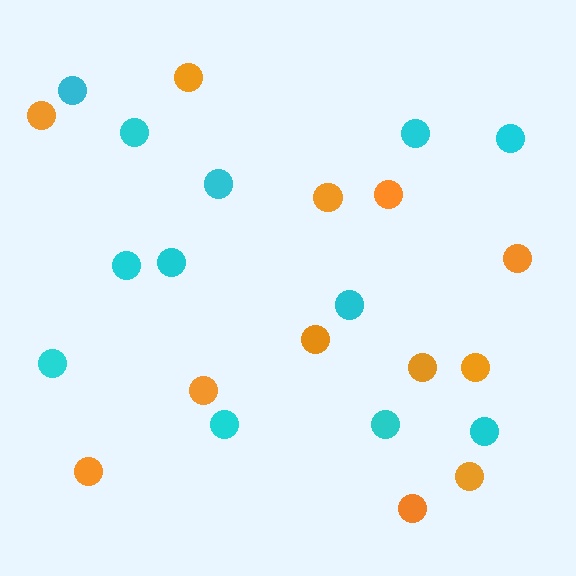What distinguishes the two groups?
There are 2 groups: one group of orange circles (12) and one group of cyan circles (12).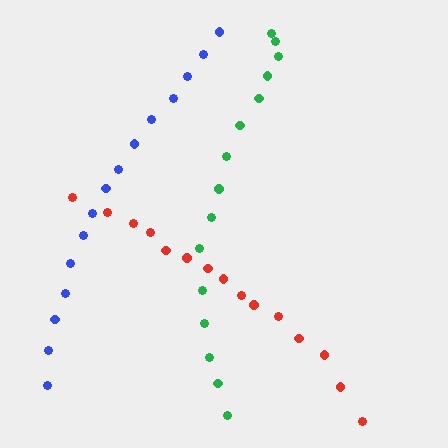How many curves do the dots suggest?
There are 3 distinct paths.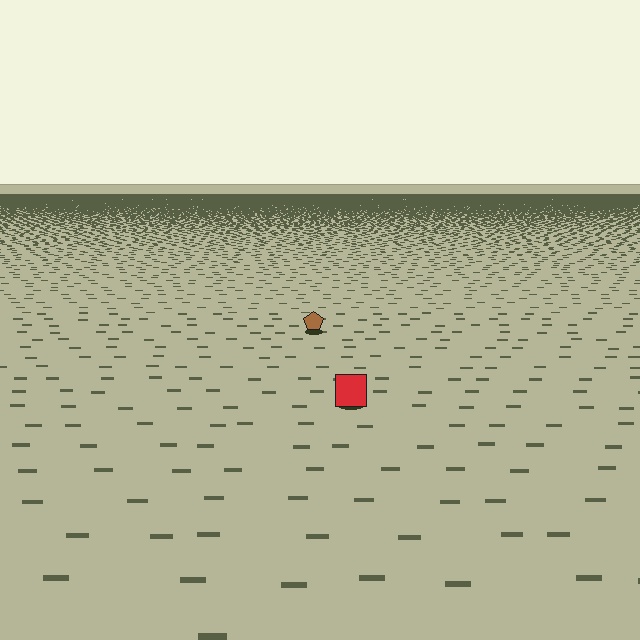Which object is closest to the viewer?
The red square is closest. The texture marks near it are larger and more spread out.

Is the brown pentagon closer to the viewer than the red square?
No. The red square is closer — you can tell from the texture gradient: the ground texture is coarser near it.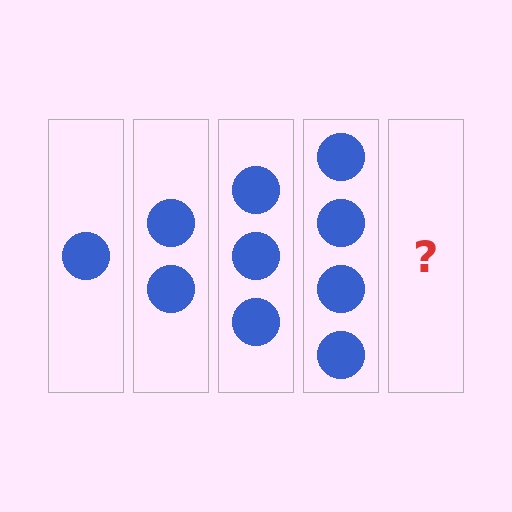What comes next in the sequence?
The next element should be 5 circles.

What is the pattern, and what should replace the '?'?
The pattern is that each step adds one more circle. The '?' should be 5 circles.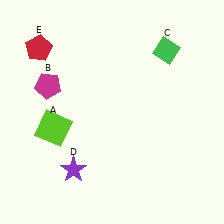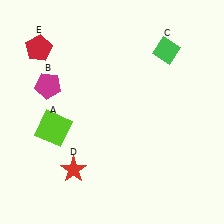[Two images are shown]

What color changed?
The star (D) changed from purple in Image 1 to red in Image 2.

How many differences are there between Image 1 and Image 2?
There is 1 difference between the two images.